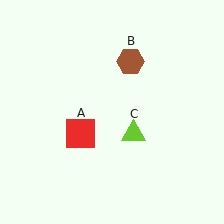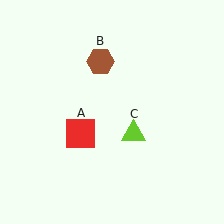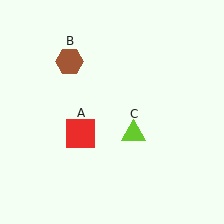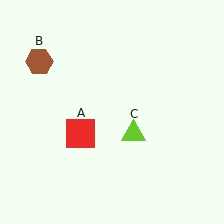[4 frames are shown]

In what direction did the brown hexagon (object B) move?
The brown hexagon (object B) moved left.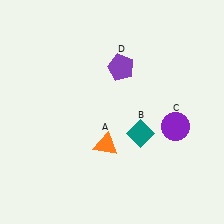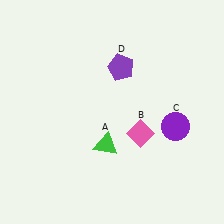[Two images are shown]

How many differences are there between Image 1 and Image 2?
There are 2 differences between the two images.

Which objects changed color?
A changed from orange to green. B changed from teal to pink.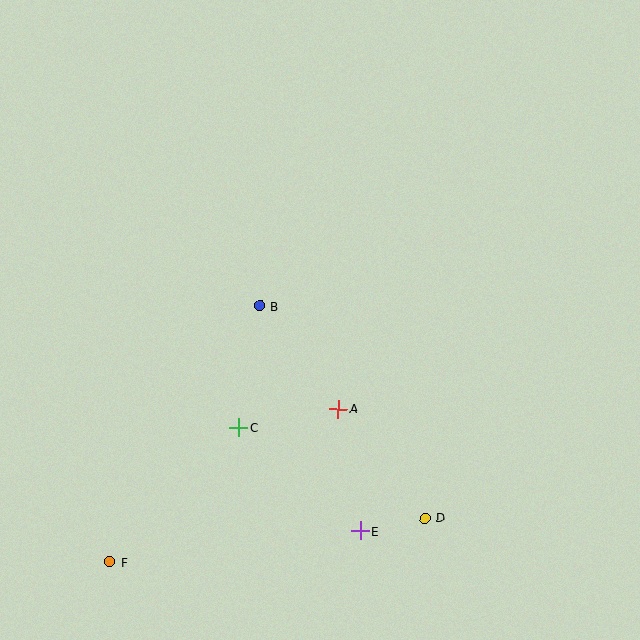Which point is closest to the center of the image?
Point B at (260, 306) is closest to the center.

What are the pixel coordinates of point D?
Point D is at (425, 518).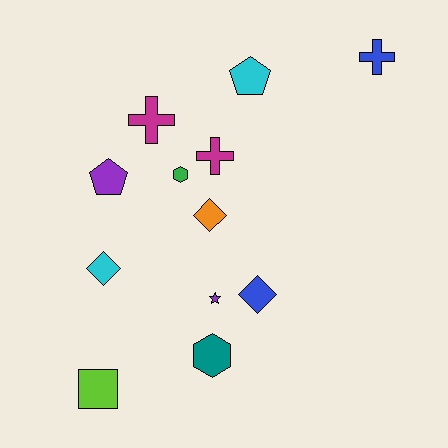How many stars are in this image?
There is 1 star.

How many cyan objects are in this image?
There are 2 cyan objects.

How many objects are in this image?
There are 12 objects.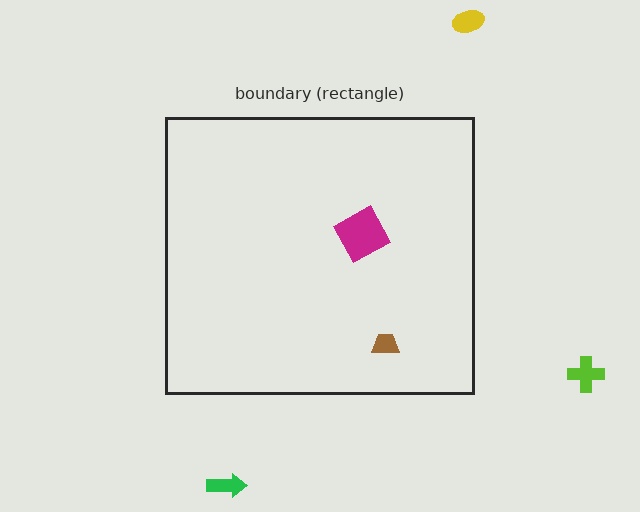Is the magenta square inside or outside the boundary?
Inside.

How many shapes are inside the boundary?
2 inside, 3 outside.